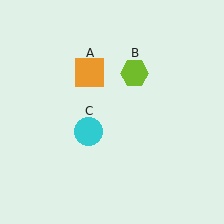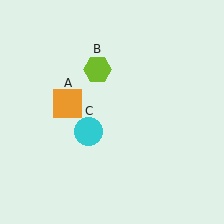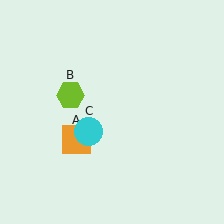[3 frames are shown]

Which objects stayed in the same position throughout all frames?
Cyan circle (object C) remained stationary.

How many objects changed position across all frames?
2 objects changed position: orange square (object A), lime hexagon (object B).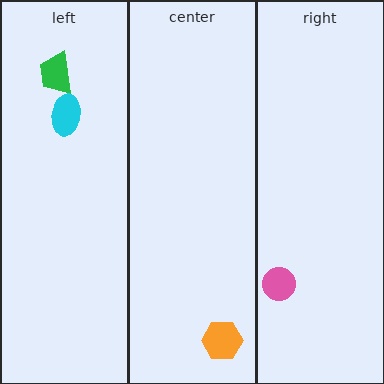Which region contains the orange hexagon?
The center region.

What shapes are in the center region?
The orange hexagon.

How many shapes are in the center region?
1.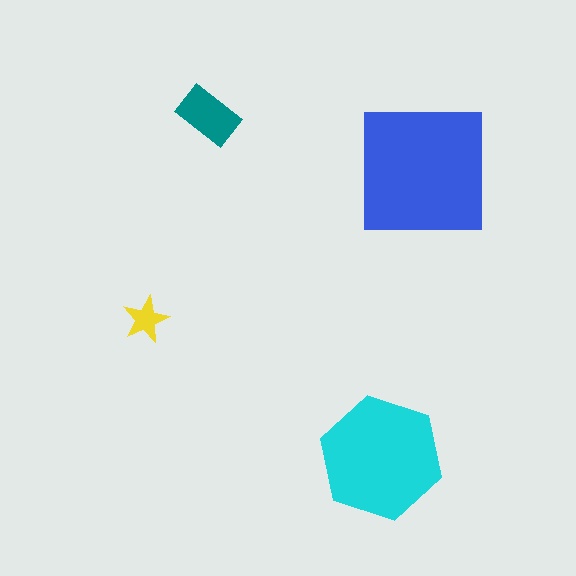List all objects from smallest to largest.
The yellow star, the teal rectangle, the cyan hexagon, the blue square.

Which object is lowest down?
The cyan hexagon is bottommost.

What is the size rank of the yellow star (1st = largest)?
4th.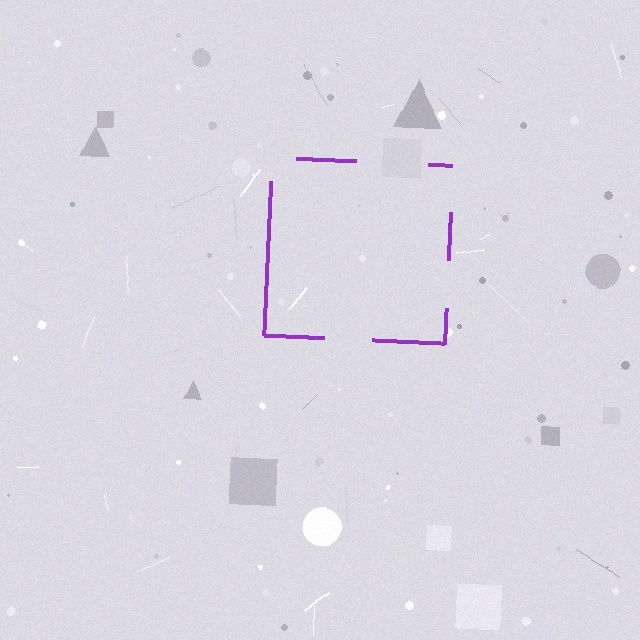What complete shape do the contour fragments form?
The contour fragments form a square.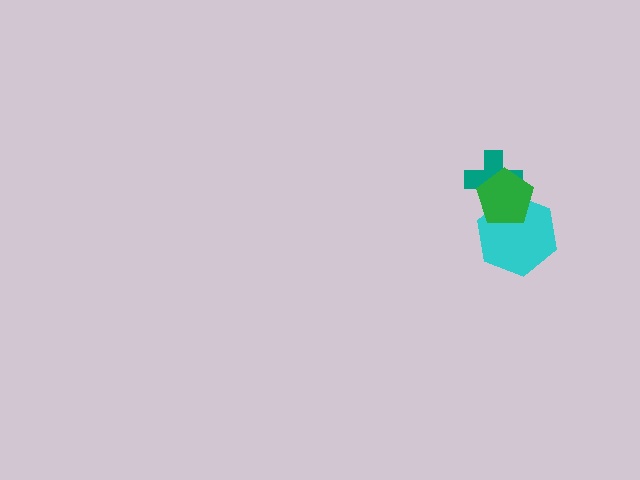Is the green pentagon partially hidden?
No, no other shape covers it.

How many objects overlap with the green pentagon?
2 objects overlap with the green pentagon.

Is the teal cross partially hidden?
Yes, it is partially covered by another shape.